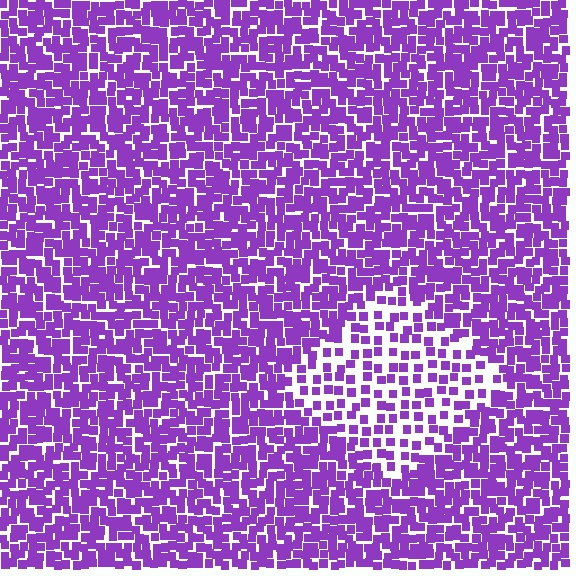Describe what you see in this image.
The image contains small purple elements arranged at two different densities. A diamond-shaped region is visible where the elements are less densely packed than the surrounding area.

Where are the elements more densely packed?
The elements are more densely packed outside the diamond boundary.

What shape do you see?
I see a diamond.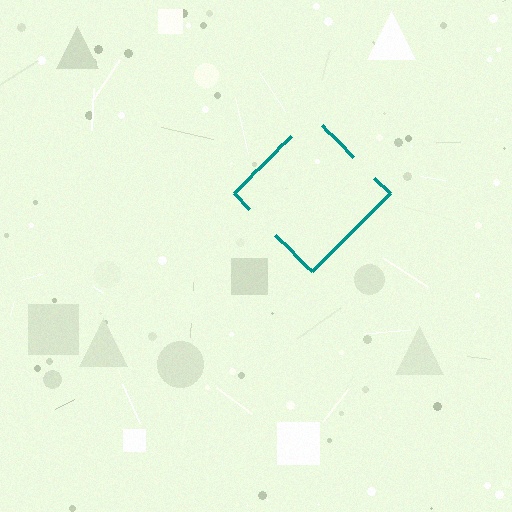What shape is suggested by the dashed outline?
The dashed outline suggests a diamond.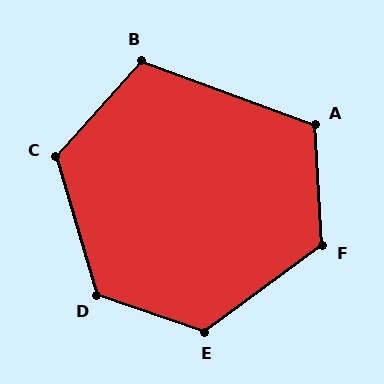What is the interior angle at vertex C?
Approximately 122 degrees (obtuse).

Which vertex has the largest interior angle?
D, at approximately 125 degrees.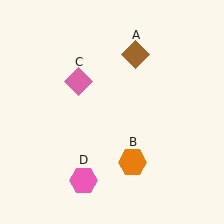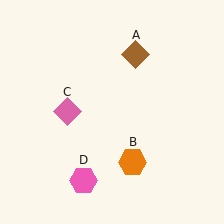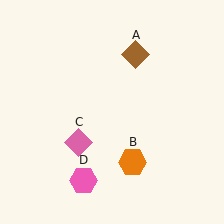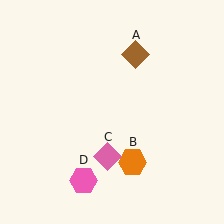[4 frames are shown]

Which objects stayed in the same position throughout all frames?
Brown diamond (object A) and orange hexagon (object B) and pink hexagon (object D) remained stationary.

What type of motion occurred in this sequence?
The pink diamond (object C) rotated counterclockwise around the center of the scene.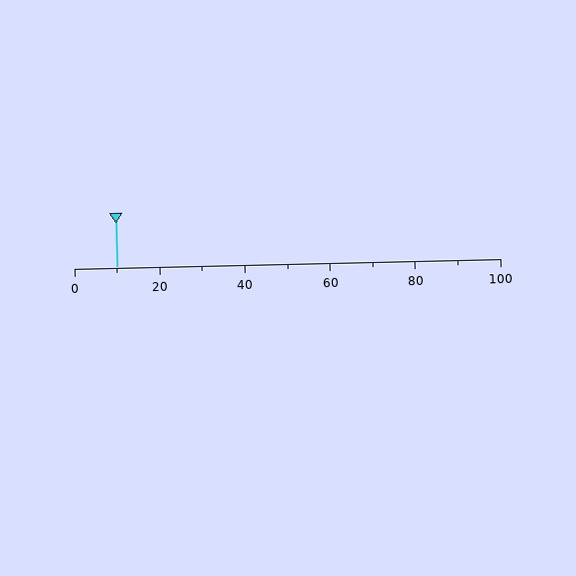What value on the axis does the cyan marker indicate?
The marker indicates approximately 10.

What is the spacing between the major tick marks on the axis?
The major ticks are spaced 20 apart.